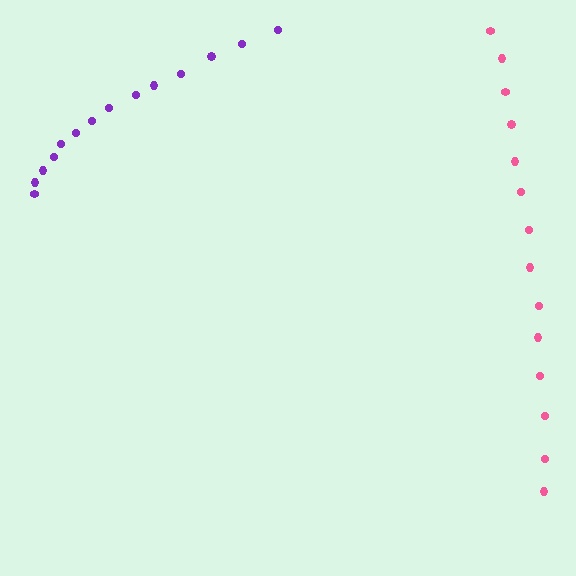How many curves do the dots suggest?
There are 2 distinct paths.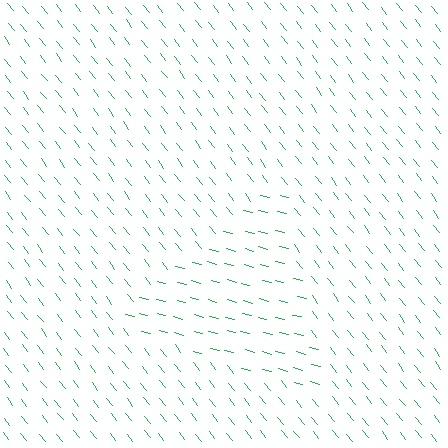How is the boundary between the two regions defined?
The boundary is defined purely by a change in line orientation (approximately 37 degrees difference). All lines are the same color and thickness.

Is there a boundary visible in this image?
Yes, there is a texture boundary formed by a change in line orientation.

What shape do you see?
I see a triangle.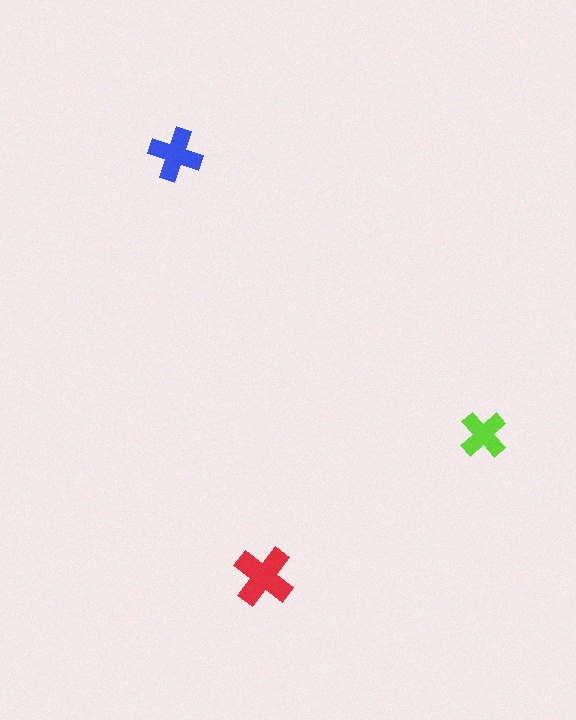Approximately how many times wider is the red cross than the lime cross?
About 1.5 times wider.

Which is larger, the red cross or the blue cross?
The red one.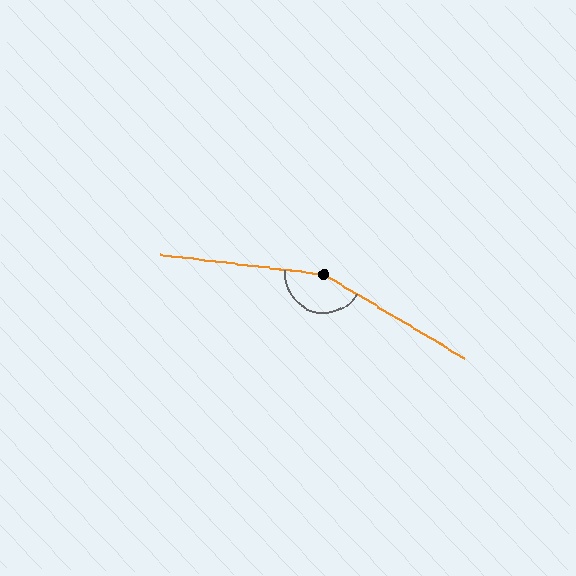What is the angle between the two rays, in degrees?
Approximately 156 degrees.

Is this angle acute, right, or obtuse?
It is obtuse.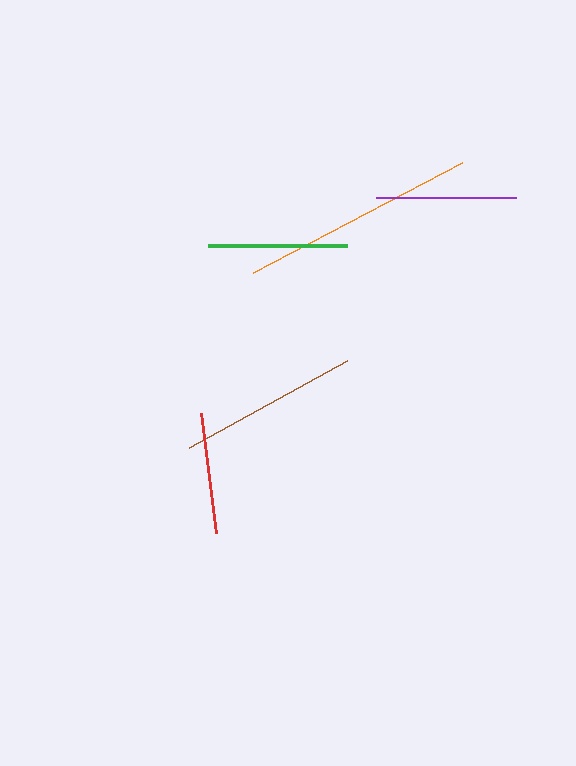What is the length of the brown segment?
The brown segment is approximately 180 pixels long.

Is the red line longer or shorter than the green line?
The green line is longer than the red line.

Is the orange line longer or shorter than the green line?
The orange line is longer than the green line.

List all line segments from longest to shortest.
From longest to shortest: orange, brown, purple, green, red.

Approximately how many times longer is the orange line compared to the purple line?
The orange line is approximately 1.7 times the length of the purple line.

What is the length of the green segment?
The green segment is approximately 139 pixels long.